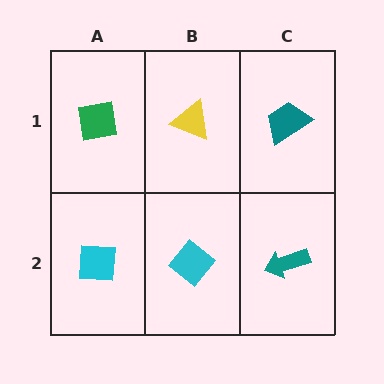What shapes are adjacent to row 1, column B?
A cyan diamond (row 2, column B), a green square (row 1, column A), a teal trapezoid (row 1, column C).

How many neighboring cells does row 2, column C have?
2.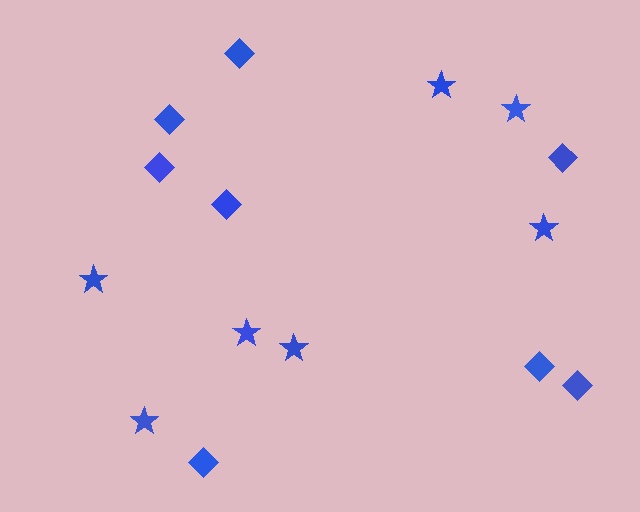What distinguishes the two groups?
There are 2 groups: one group of diamonds (8) and one group of stars (7).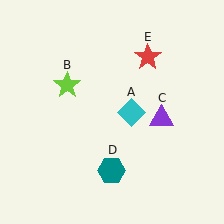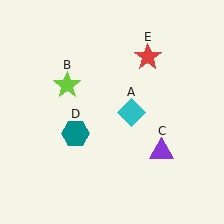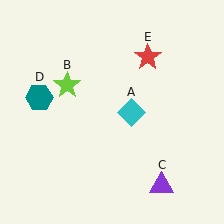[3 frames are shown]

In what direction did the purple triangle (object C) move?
The purple triangle (object C) moved down.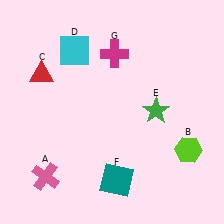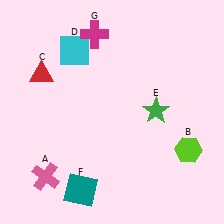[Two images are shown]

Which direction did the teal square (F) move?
The teal square (F) moved left.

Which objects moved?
The objects that moved are: the teal square (F), the magenta cross (G).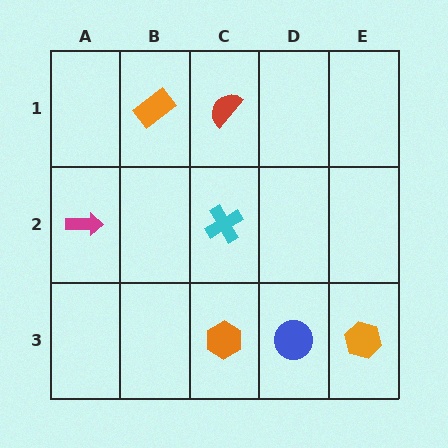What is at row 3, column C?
An orange hexagon.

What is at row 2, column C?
A cyan cross.